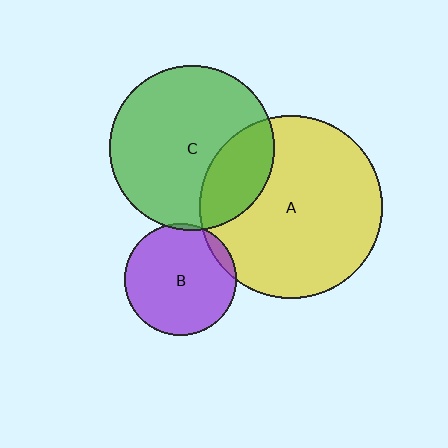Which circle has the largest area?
Circle A (yellow).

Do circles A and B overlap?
Yes.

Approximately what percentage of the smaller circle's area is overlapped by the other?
Approximately 5%.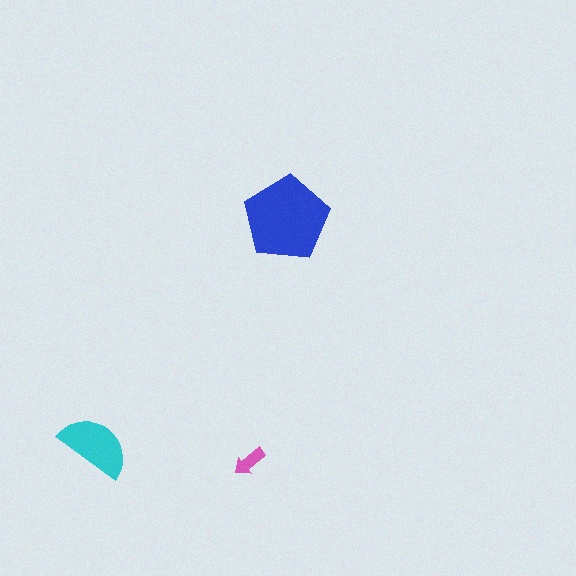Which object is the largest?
The blue pentagon.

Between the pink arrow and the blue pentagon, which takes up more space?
The blue pentagon.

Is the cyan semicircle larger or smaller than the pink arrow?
Larger.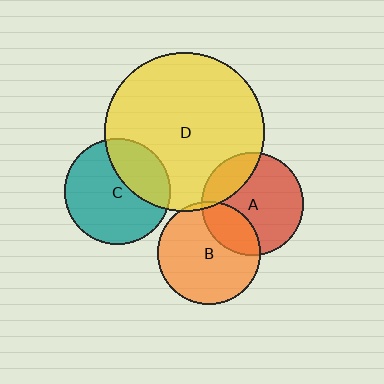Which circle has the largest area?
Circle D (yellow).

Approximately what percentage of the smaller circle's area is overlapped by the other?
Approximately 5%.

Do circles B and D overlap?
Yes.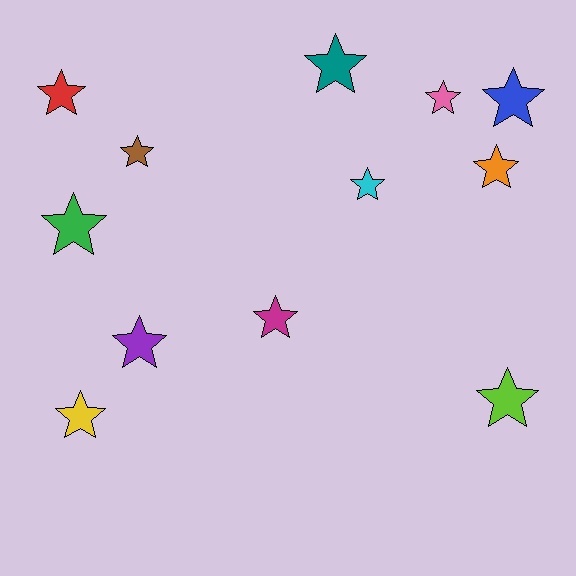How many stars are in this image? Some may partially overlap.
There are 12 stars.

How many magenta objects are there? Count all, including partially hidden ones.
There is 1 magenta object.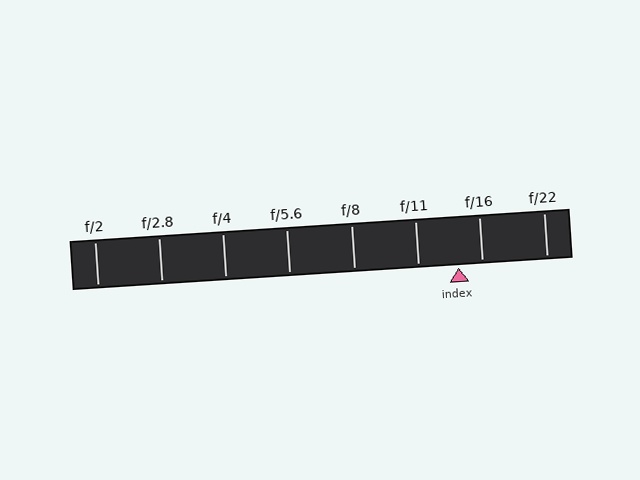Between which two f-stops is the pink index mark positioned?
The index mark is between f/11 and f/16.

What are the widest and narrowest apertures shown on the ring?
The widest aperture shown is f/2 and the narrowest is f/22.